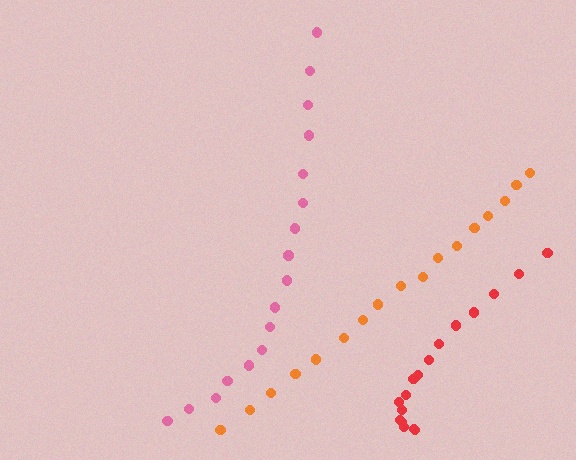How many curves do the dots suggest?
There are 3 distinct paths.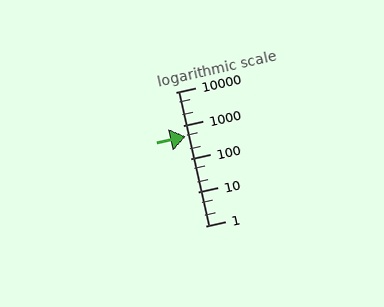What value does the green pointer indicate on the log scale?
The pointer indicates approximately 460.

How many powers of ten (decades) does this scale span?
The scale spans 4 decades, from 1 to 10000.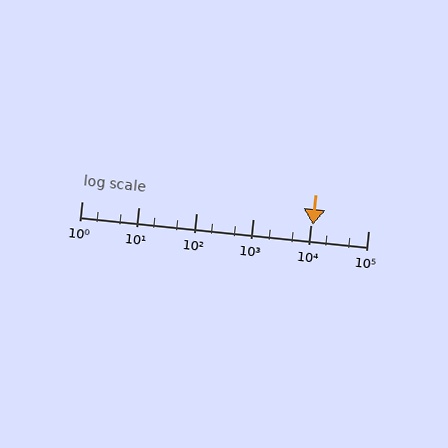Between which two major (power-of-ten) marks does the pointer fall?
The pointer is between 10000 and 100000.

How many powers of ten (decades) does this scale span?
The scale spans 5 decades, from 1 to 100000.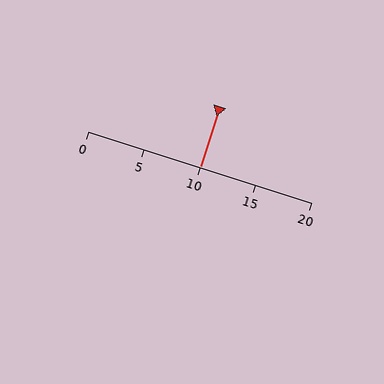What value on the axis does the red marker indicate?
The marker indicates approximately 10.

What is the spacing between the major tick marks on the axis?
The major ticks are spaced 5 apart.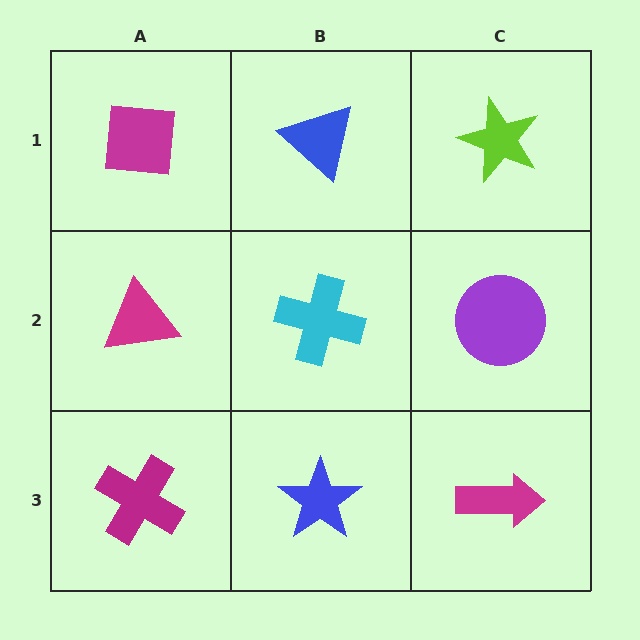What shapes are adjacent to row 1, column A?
A magenta triangle (row 2, column A), a blue triangle (row 1, column B).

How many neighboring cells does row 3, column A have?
2.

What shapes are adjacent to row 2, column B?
A blue triangle (row 1, column B), a blue star (row 3, column B), a magenta triangle (row 2, column A), a purple circle (row 2, column C).